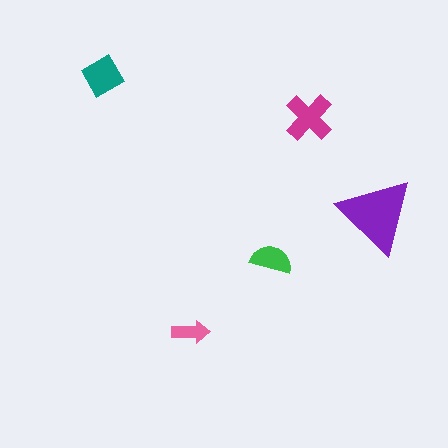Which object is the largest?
The purple triangle.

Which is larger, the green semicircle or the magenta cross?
The magenta cross.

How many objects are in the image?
There are 5 objects in the image.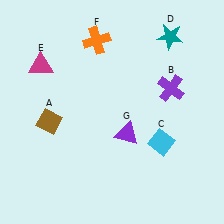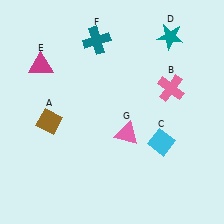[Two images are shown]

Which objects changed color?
B changed from purple to pink. F changed from orange to teal. G changed from purple to pink.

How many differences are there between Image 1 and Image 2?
There are 3 differences between the two images.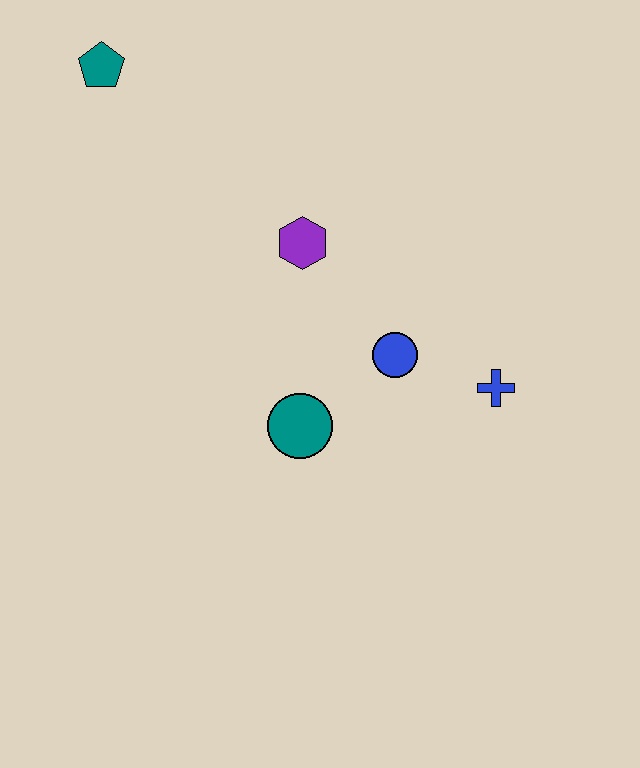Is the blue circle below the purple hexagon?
Yes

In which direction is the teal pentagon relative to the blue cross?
The teal pentagon is to the left of the blue cross.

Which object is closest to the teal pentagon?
The purple hexagon is closest to the teal pentagon.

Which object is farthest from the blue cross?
The teal pentagon is farthest from the blue cross.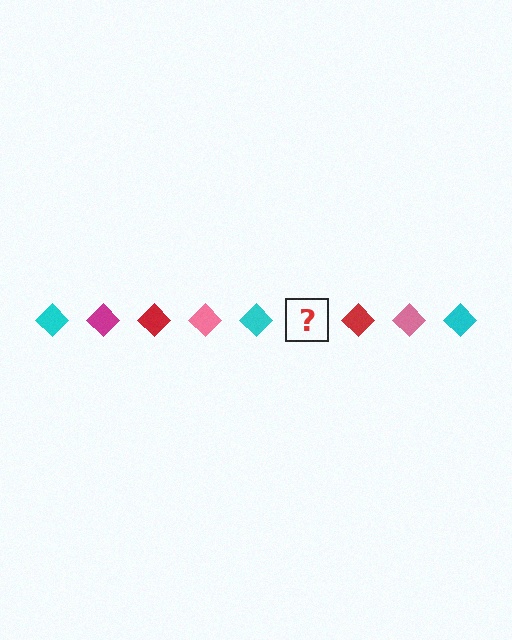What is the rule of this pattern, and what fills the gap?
The rule is that the pattern cycles through cyan, magenta, red, pink diamonds. The gap should be filled with a magenta diamond.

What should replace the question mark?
The question mark should be replaced with a magenta diamond.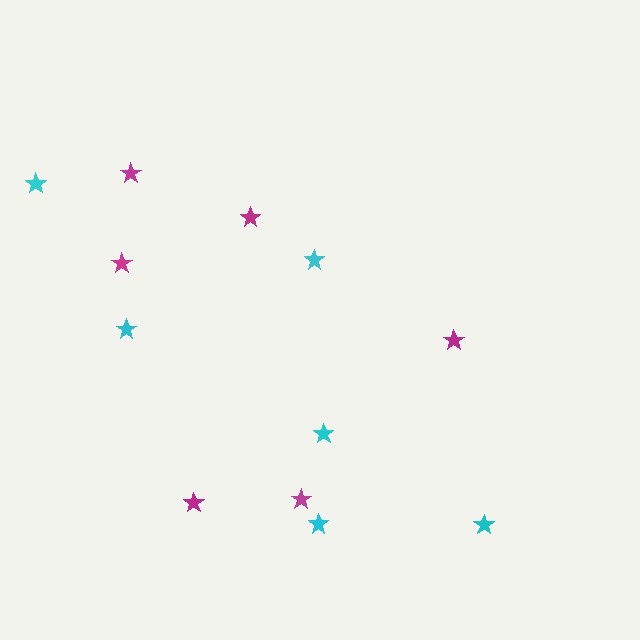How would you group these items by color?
There are 2 groups: one group of magenta stars (6) and one group of cyan stars (6).